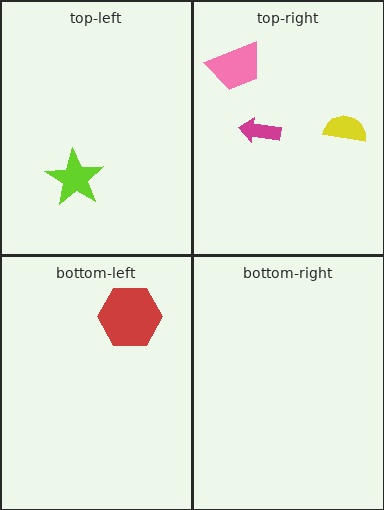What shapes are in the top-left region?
The lime star.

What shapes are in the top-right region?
The pink trapezoid, the magenta arrow, the yellow semicircle.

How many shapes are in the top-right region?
3.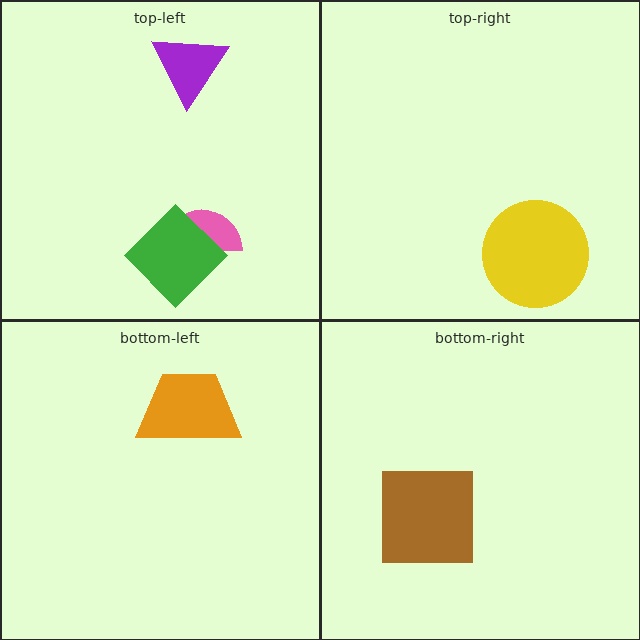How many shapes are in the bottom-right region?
1.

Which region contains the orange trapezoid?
The bottom-left region.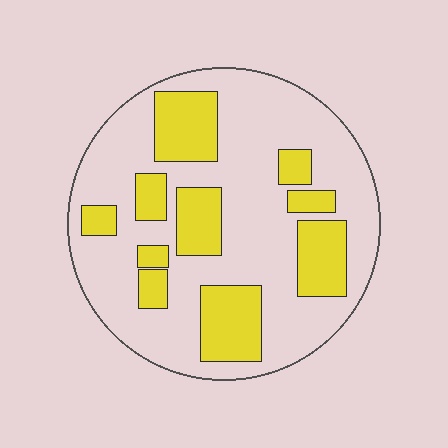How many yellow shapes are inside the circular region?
10.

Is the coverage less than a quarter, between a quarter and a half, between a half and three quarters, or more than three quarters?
Between a quarter and a half.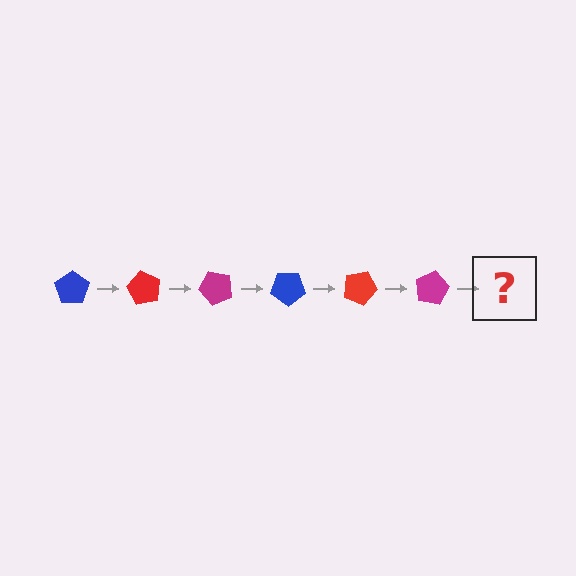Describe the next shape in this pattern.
It should be a blue pentagon, rotated 360 degrees from the start.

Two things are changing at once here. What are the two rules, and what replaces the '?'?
The two rules are that it rotates 60 degrees each step and the color cycles through blue, red, and magenta. The '?' should be a blue pentagon, rotated 360 degrees from the start.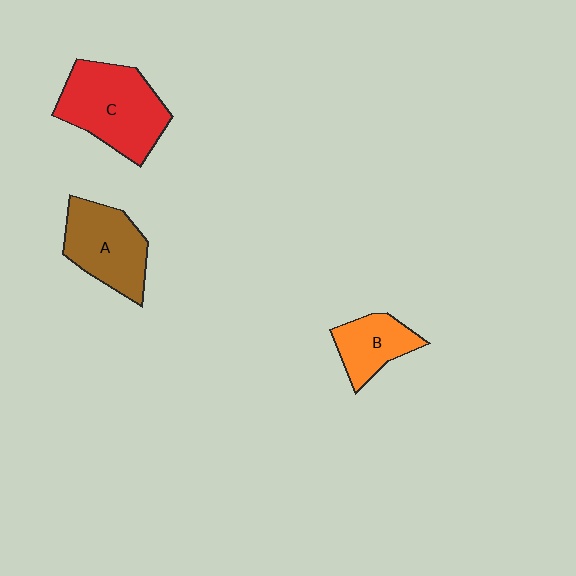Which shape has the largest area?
Shape C (red).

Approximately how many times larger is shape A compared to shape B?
Approximately 1.5 times.